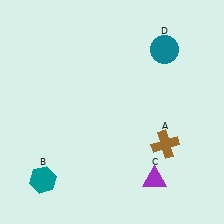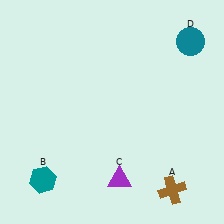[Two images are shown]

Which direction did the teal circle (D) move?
The teal circle (D) moved right.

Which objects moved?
The objects that moved are: the brown cross (A), the purple triangle (C), the teal circle (D).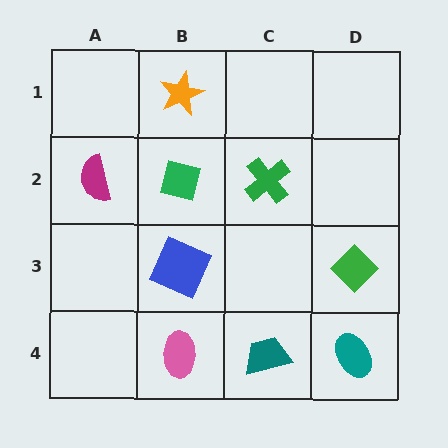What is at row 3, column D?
A green diamond.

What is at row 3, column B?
A blue square.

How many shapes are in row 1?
1 shape.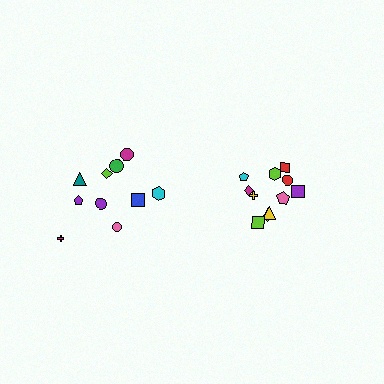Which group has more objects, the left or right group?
The right group.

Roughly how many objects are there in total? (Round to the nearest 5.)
Roughly 20 objects in total.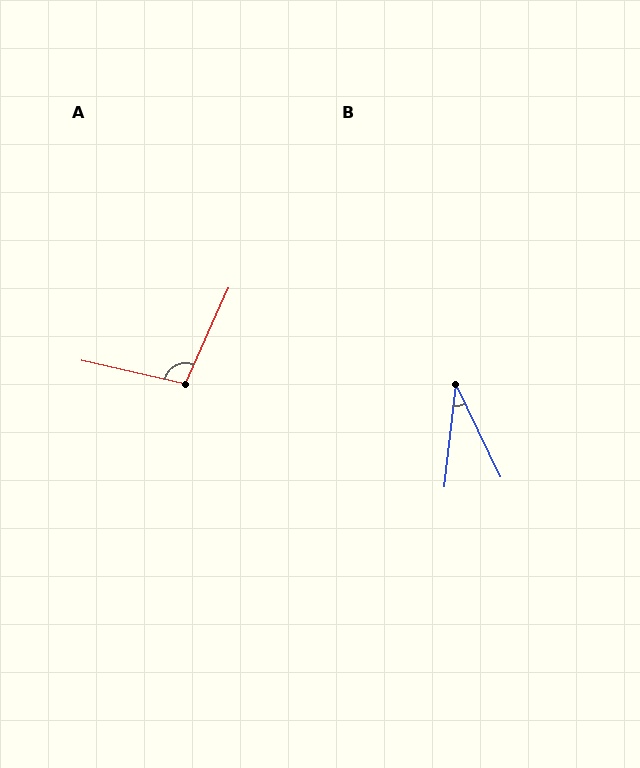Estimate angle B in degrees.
Approximately 32 degrees.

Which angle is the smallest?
B, at approximately 32 degrees.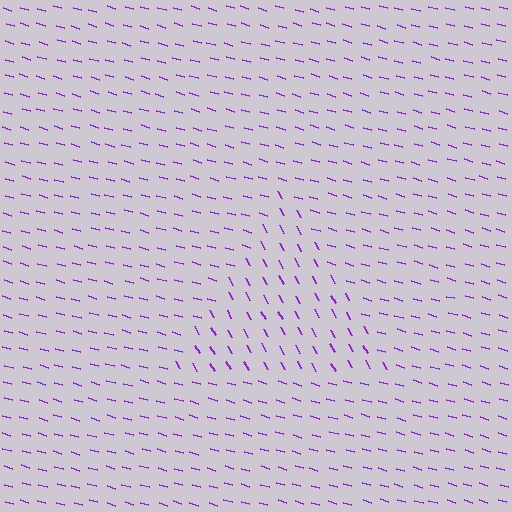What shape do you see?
I see a triangle.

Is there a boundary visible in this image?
Yes, there is a texture boundary formed by a change in line orientation.